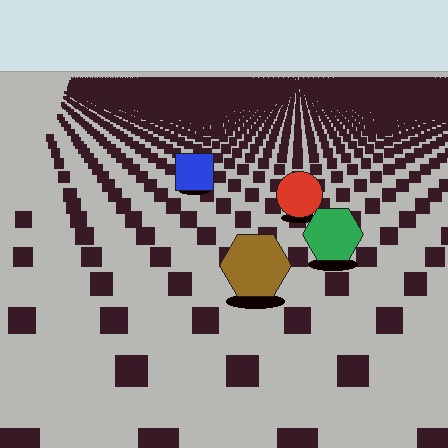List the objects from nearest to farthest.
From nearest to farthest: the brown hexagon, the green hexagon, the red circle, the blue square.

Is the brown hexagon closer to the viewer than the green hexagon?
Yes. The brown hexagon is closer — you can tell from the texture gradient: the ground texture is coarser near it.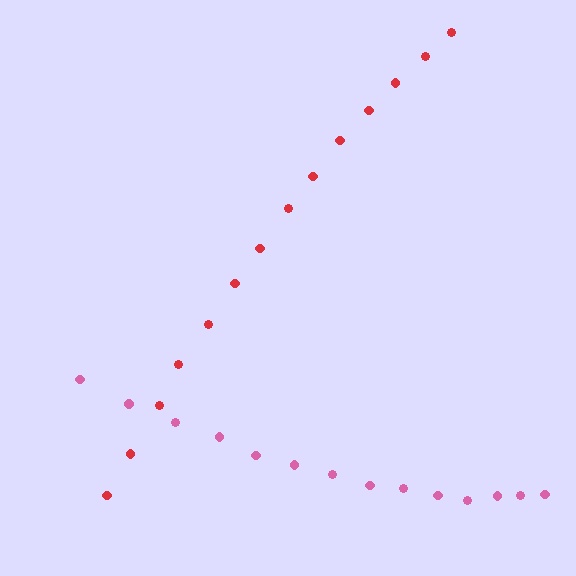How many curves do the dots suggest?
There are 2 distinct paths.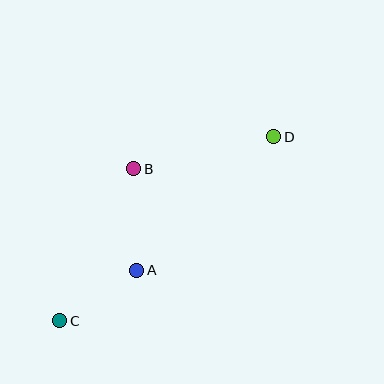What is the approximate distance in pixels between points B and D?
The distance between B and D is approximately 143 pixels.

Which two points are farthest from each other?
Points C and D are farthest from each other.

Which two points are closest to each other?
Points A and C are closest to each other.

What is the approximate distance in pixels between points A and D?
The distance between A and D is approximately 191 pixels.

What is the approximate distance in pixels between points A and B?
The distance between A and B is approximately 102 pixels.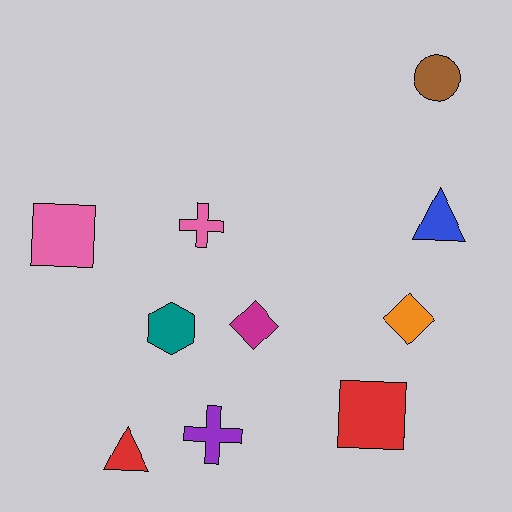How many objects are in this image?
There are 10 objects.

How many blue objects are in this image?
There is 1 blue object.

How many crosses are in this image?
There are 2 crosses.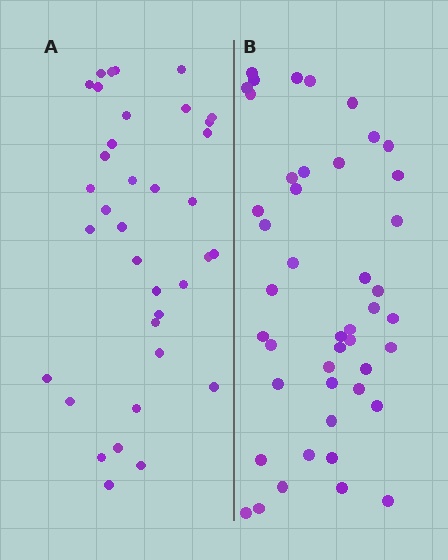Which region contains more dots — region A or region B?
Region B (the right region) has more dots.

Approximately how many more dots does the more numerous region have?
Region B has roughly 8 or so more dots than region A.